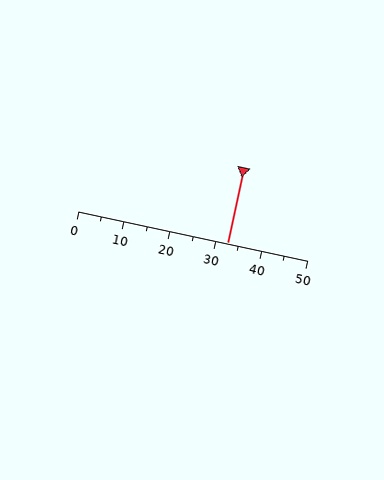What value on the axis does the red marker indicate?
The marker indicates approximately 32.5.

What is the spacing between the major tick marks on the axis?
The major ticks are spaced 10 apart.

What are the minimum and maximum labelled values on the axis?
The axis runs from 0 to 50.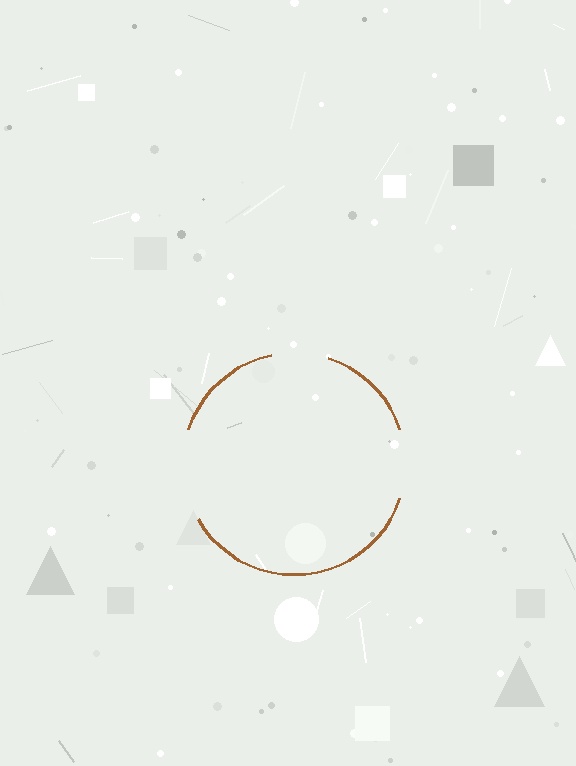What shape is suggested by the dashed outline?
The dashed outline suggests a circle.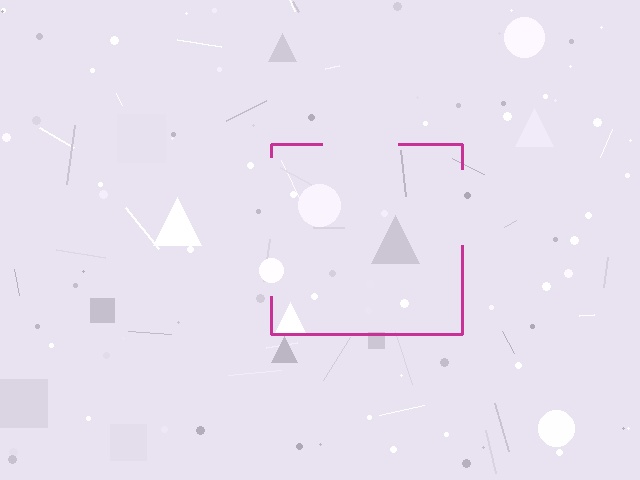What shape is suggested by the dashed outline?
The dashed outline suggests a square.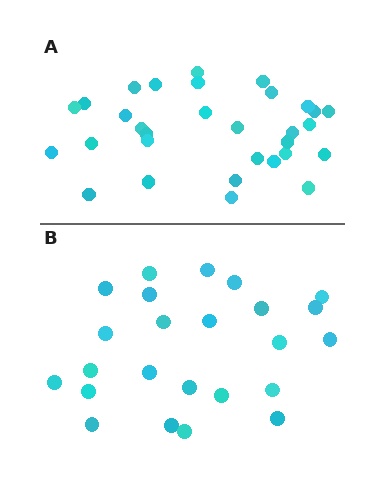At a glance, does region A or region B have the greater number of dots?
Region A (the top region) has more dots.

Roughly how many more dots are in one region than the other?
Region A has roughly 8 or so more dots than region B.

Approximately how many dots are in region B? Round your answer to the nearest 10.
About 20 dots. (The exact count is 24, which rounds to 20.)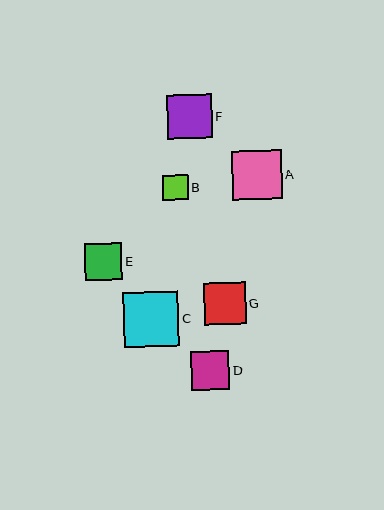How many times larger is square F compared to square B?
Square F is approximately 1.7 times the size of square B.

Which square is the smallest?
Square B is the smallest with a size of approximately 26 pixels.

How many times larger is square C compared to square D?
Square C is approximately 1.4 times the size of square D.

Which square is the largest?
Square C is the largest with a size of approximately 55 pixels.